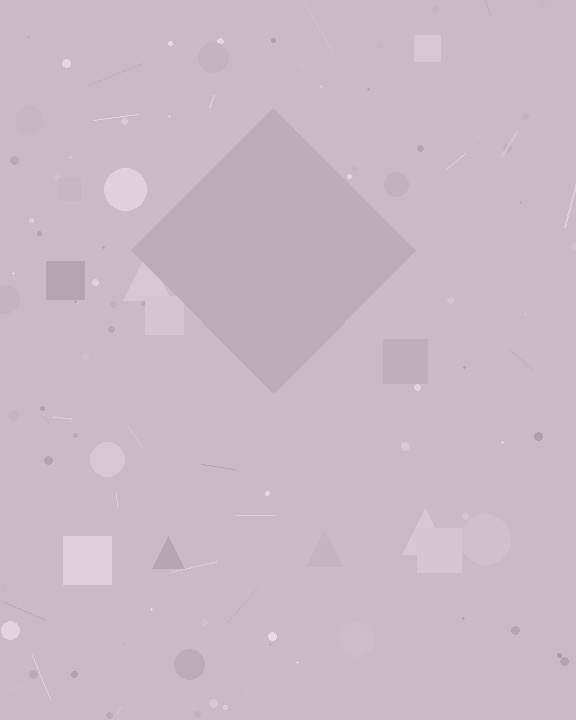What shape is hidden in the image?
A diamond is hidden in the image.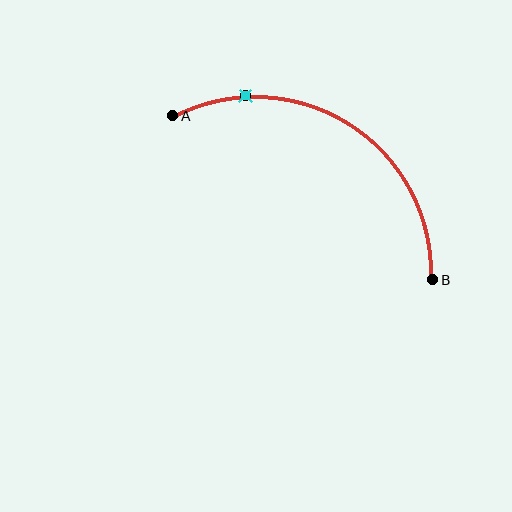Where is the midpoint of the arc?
The arc midpoint is the point on the curve farthest from the straight line joining A and B. It sits above that line.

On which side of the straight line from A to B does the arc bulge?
The arc bulges above the straight line connecting A and B.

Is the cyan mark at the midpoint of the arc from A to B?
No. The cyan mark lies on the arc but is closer to endpoint A. The arc midpoint would be at the point on the curve equidistant along the arc from both A and B.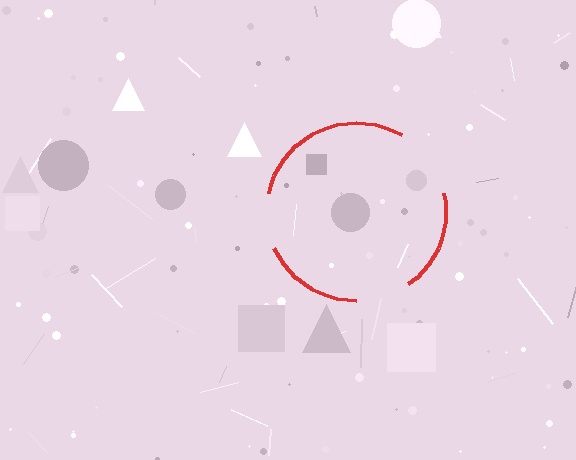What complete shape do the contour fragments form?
The contour fragments form a circle.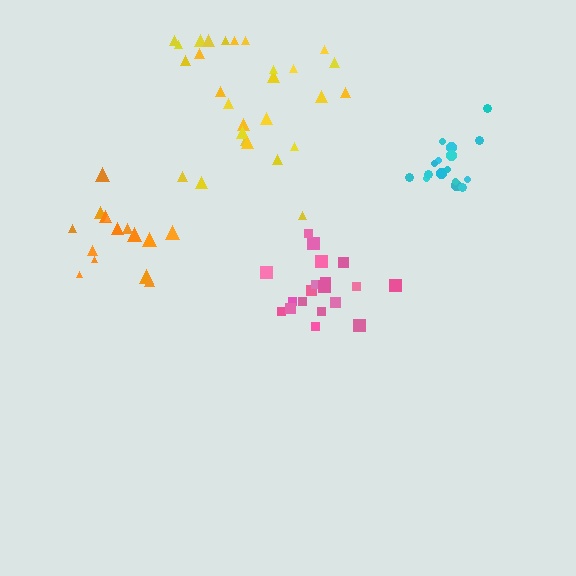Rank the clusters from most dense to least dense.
cyan, pink, orange, yellow.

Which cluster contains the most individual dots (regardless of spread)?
Yellow (28).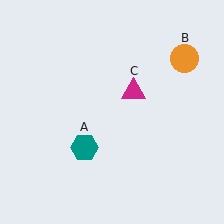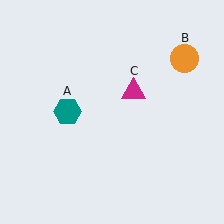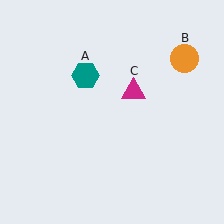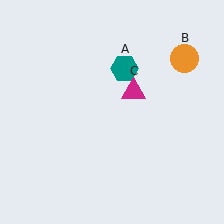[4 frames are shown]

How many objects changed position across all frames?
1 object changed position: teal hexagon (object A).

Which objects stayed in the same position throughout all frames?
Orange circle (object B) and magenta triangle (object C) remained stationary.